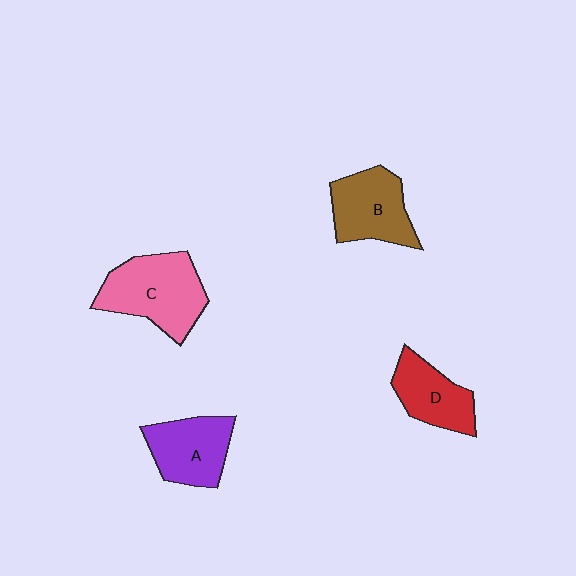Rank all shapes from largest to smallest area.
From largest to smallest: C (pink), B (brown), A (purple), D (red).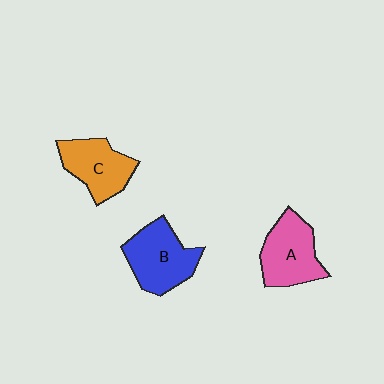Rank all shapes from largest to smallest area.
From largest to smallest: B (blue), A (pink), C (orange).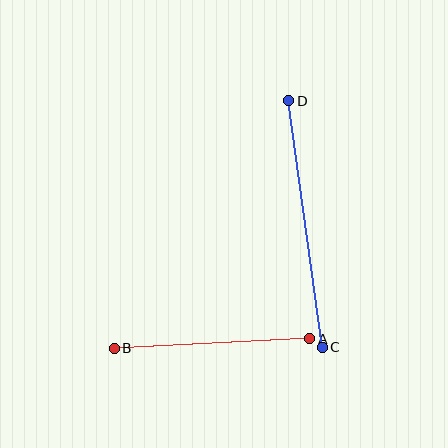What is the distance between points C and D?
The distance is approximately 249 pixels.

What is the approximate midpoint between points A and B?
The midpoint is at approximately (212, 344) pixels.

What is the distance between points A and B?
The distance is approximately 196 pixels.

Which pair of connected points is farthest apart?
Points C and D are farthest apart.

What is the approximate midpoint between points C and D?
The midpoint is at approximately (306, 224) pixels.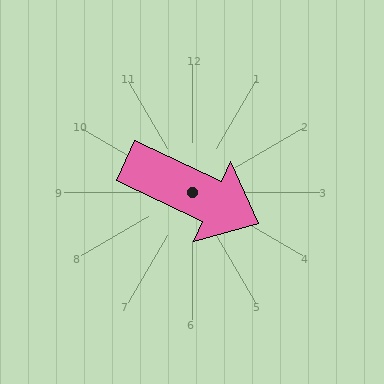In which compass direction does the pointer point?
Southeast.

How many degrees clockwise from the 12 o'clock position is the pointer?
Approximately 115 degrees.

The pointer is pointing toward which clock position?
Roughly 4 o'clock.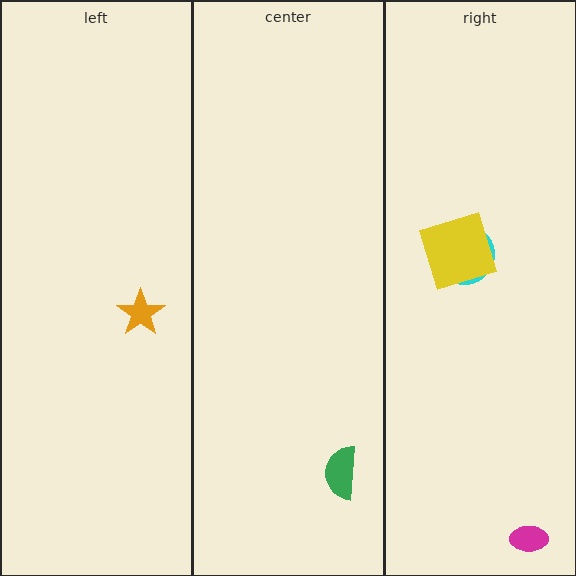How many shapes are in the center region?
1.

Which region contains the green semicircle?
The center region.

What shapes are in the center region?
The green semicircle.